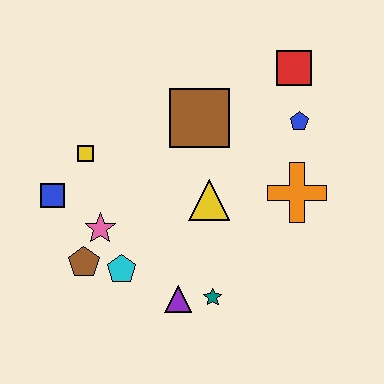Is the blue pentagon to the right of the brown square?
Yes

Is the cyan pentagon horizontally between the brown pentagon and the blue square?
No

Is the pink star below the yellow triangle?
Yes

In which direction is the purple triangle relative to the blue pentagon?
The purple triangle is below the blue pentagon.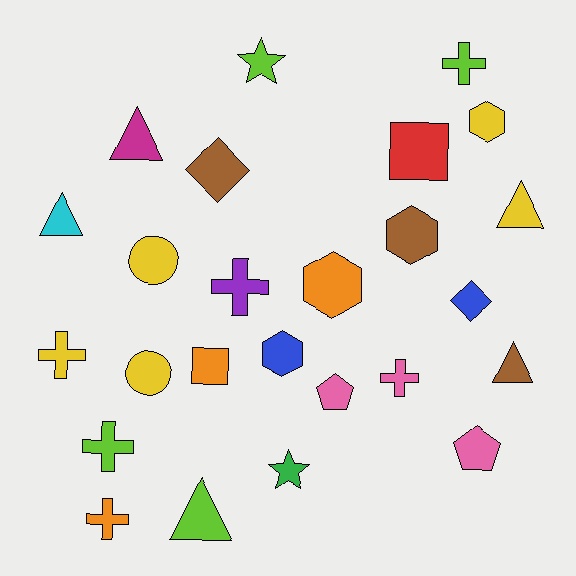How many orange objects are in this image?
There are 3 orange objects.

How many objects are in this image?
There are 25 objects.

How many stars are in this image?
There are 2 stars.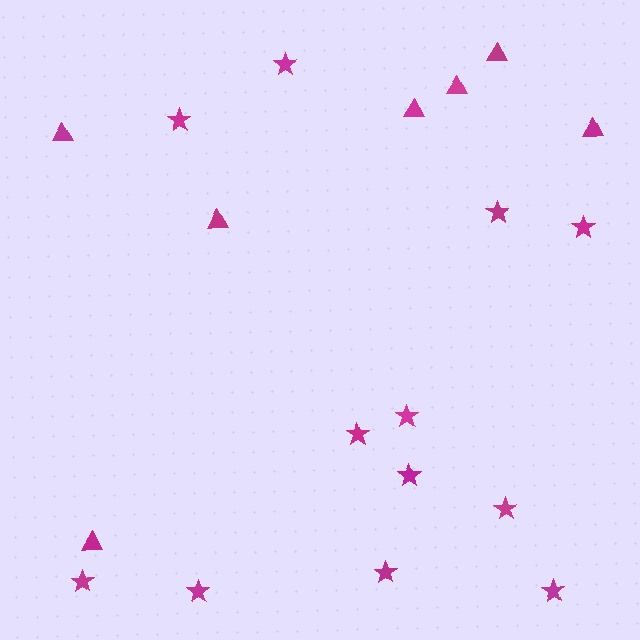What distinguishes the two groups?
There are 2 groups: one group of stars (12) and one group of triangles (7).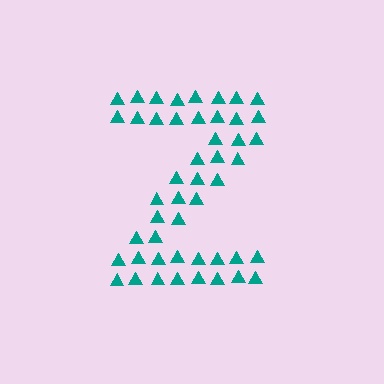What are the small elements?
The small elements are triangles.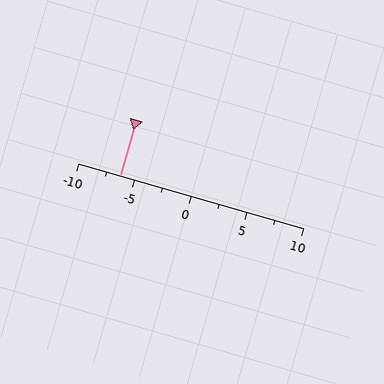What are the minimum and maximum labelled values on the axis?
The axis runs from -10 to 10.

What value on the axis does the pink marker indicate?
The marker indicates approximately -6.2.